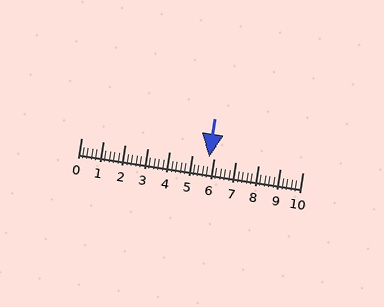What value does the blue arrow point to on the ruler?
The blue arrow points to approximately 5.8.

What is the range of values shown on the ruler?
The ruler shows values from 0 to 10.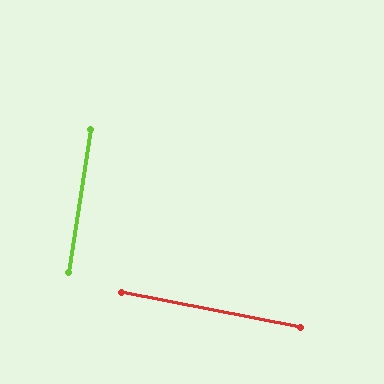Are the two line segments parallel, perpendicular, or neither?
Perpendicular — they meet at approximately 88°.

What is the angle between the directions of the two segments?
Approximately 88 degrees.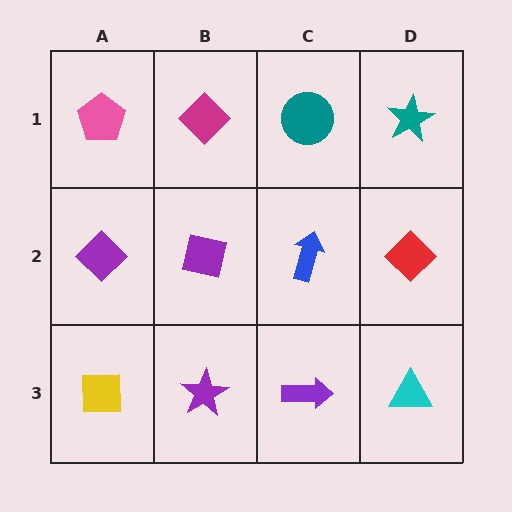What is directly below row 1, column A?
A purple diamond.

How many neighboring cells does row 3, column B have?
3.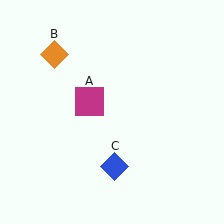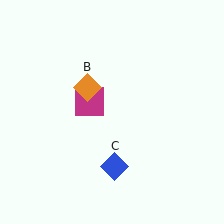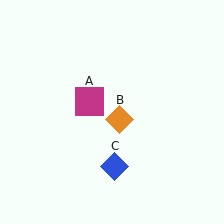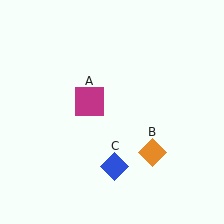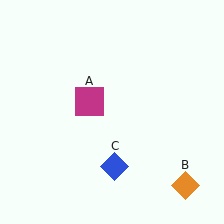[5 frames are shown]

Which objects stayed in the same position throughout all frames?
Magenta square (object A) and blue diamond (object C) remained stationary.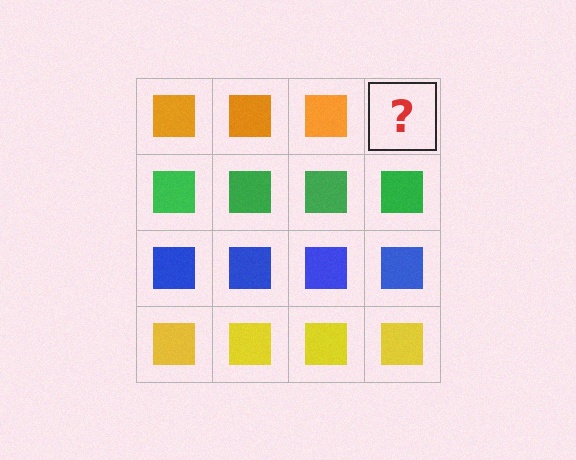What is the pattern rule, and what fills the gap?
The rule is that each row has a consistent color. The gap should be filled with an orange square.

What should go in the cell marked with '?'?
The missing cell should contain an orange square.